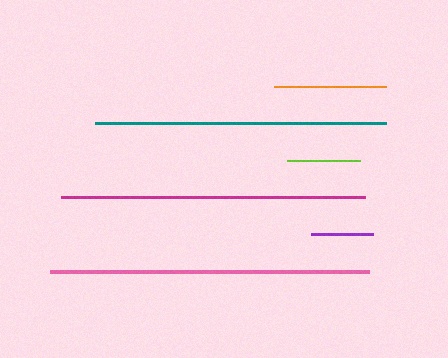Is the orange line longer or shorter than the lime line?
The orange line is longer than the lime line.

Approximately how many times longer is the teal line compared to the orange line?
The teal line is approximately 2.6 times the length of the orange line.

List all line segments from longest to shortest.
From longest to shortest: pink, magenta, teal, orange, lime, purple.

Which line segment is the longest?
The pink line is the longest at approximately 319 pixels.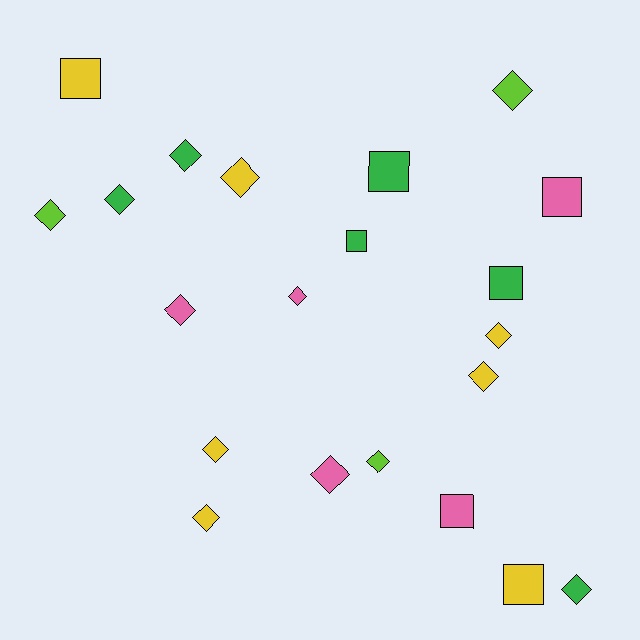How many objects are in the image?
There are 21 objects.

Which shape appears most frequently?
Diamond, with 14 objects.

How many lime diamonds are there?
There are 3 lime diamonds.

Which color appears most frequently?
Yellow, with 7 objects.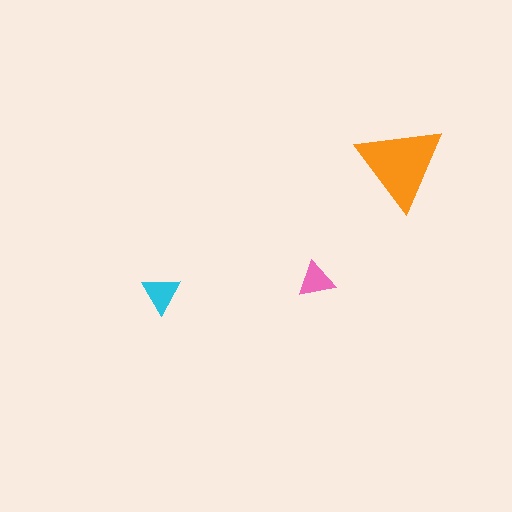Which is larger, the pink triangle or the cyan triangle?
The cyan one.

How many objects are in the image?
There are 3 objects in the image.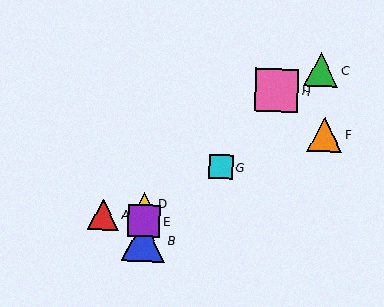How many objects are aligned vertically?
3 objects (B, D, E) are aligned vertically.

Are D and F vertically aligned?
No, D is at x≈145 and F is at x≈325.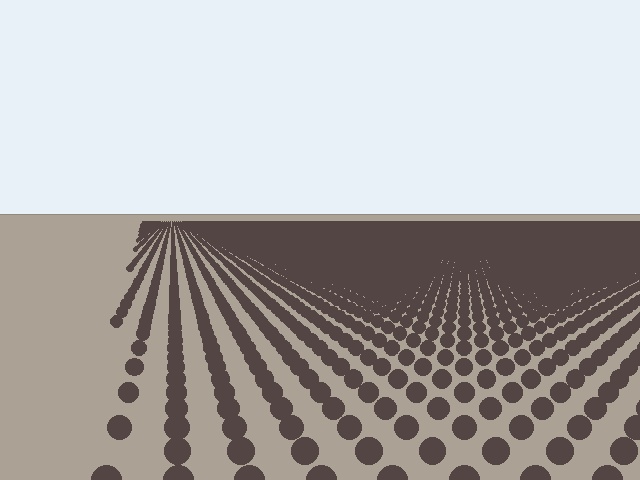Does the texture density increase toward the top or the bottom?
Density increases toward the top.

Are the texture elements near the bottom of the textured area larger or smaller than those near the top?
Larger. Near the bottom, elements are closer to the viewer and appear at a bigger on-screen size.